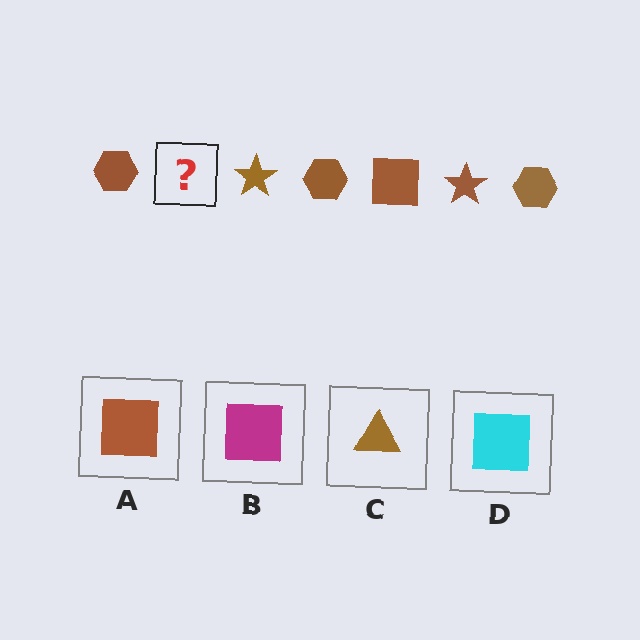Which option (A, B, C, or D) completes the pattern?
A.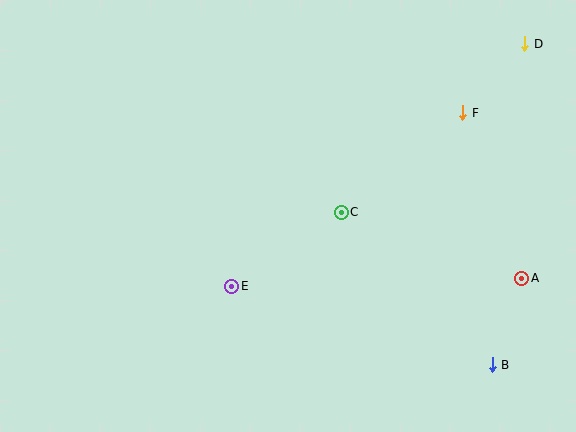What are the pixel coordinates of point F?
Point F is at (463, 113).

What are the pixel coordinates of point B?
Point B is at (492, 365).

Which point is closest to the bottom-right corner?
Point B is closest to the bottom-right corner.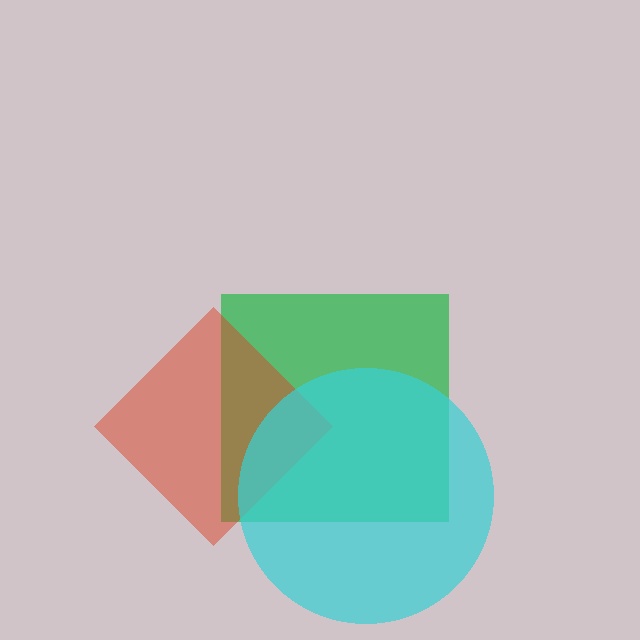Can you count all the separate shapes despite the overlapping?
Yes, there are 3 separate shapes.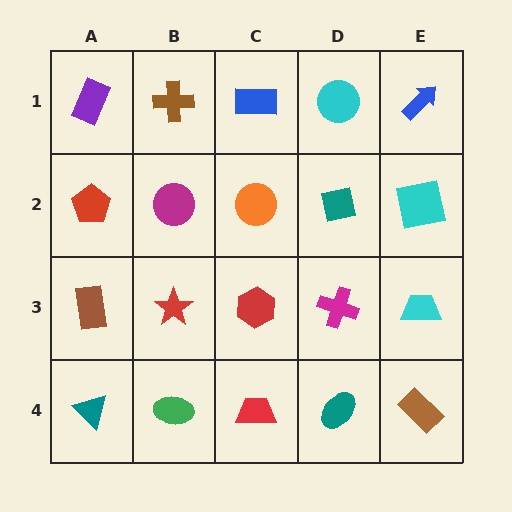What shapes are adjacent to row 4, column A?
A brown rectangle (row 3, column A), a green ellipse (row 4, column B).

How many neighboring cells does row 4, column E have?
2.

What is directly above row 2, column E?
A blue arrow.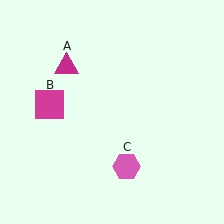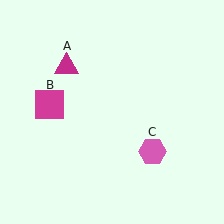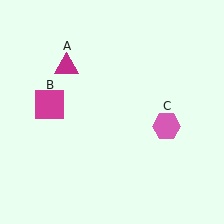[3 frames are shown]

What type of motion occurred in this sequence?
The pink hexagon (object C) rotated counterclockwise around the center of the scene.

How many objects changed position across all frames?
1 object changed position: pink hexagon (object C).